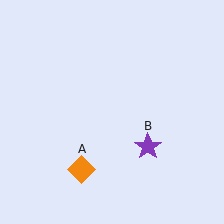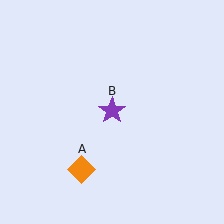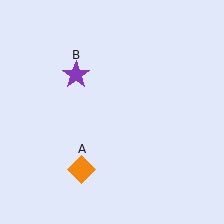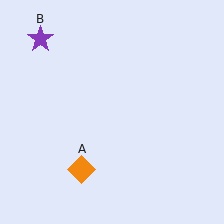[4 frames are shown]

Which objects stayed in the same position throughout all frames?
Orange diamond (object A) remained stationary.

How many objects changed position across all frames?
1 object changed position: purple star (object B).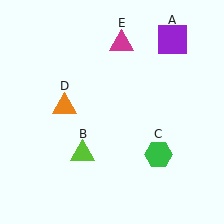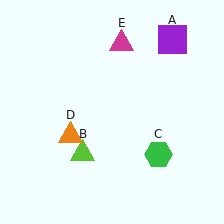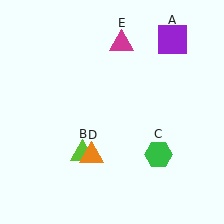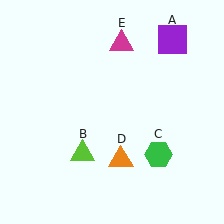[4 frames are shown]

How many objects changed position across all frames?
1 object changed position: orange triangle (object D).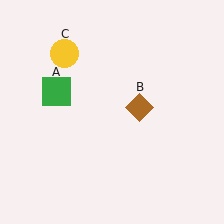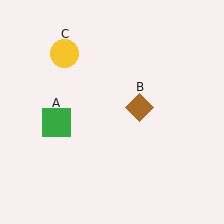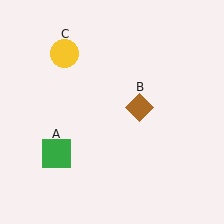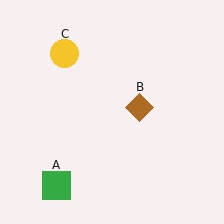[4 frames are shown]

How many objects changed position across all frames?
1 object changed position: green square (object A).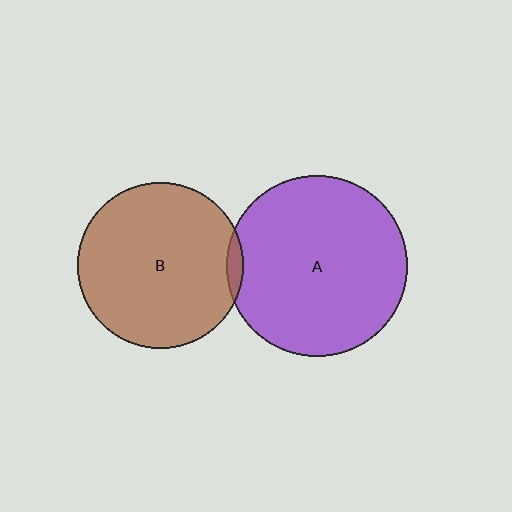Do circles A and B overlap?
Yes.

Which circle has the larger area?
Circle A (purple).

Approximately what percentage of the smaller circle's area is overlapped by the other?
Approximately 5%.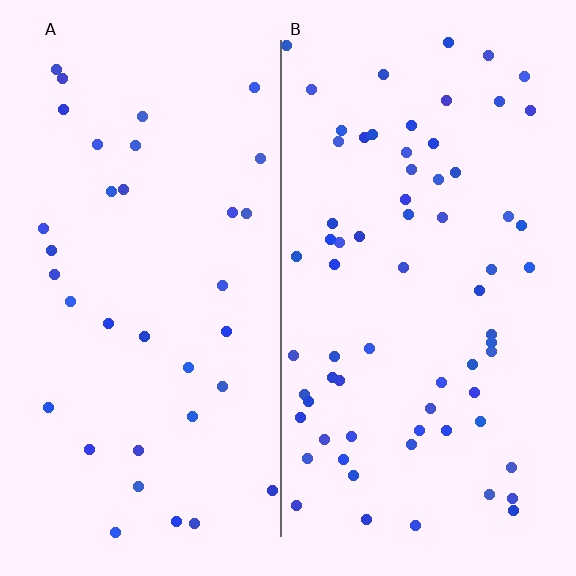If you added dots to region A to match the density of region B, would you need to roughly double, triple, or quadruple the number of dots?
Approximately double.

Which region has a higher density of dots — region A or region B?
B (the right).